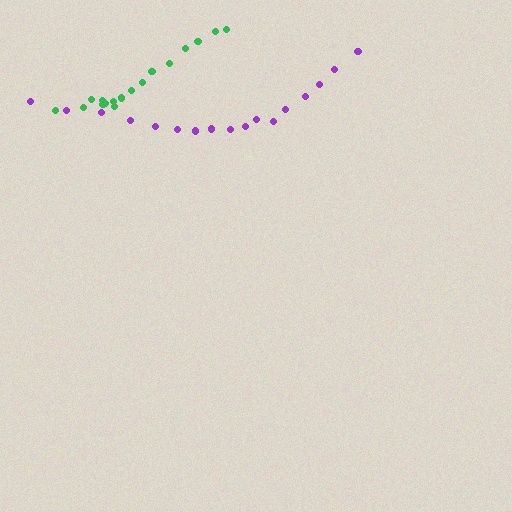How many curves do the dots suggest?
There are 2 distinct paths.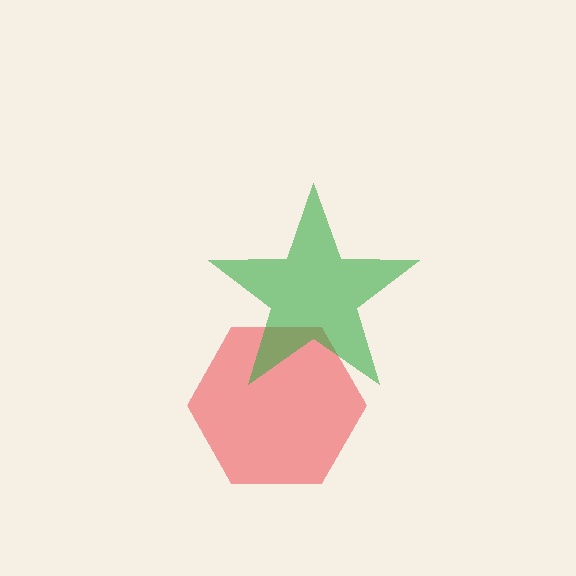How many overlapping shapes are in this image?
There are 2 overlapping shapes in the image.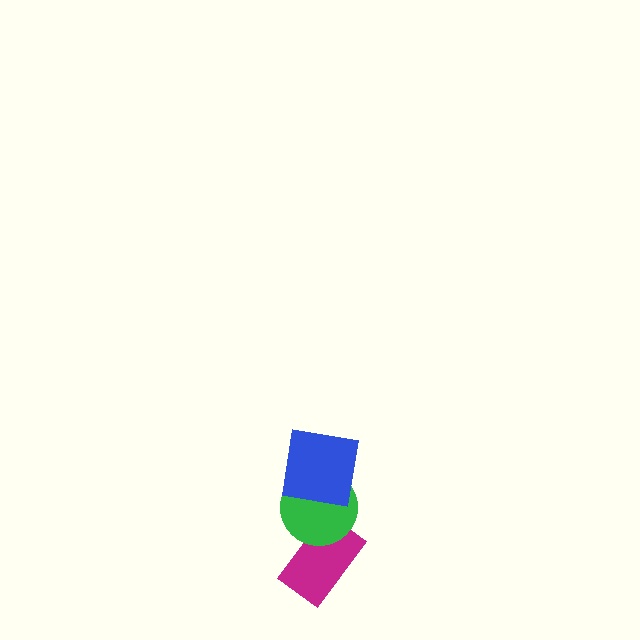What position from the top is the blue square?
The blue square is 1st from the top.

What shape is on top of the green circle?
The blue square is on top of the green circle.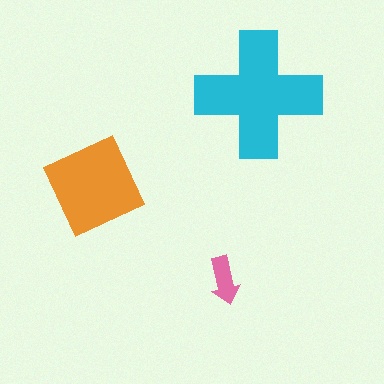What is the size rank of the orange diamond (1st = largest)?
2nd.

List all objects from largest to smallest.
The cyan cross, the orange diamond, the pink arrow.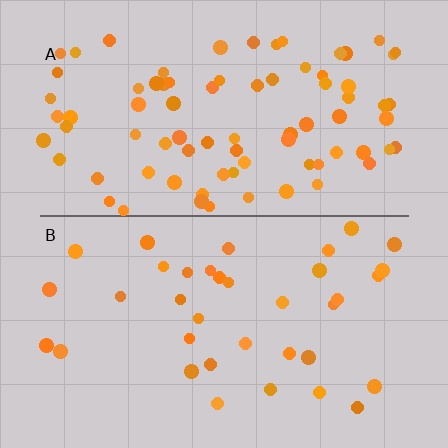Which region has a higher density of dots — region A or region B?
A (the top).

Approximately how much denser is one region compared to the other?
Approximately 2.3× — region A over region B.